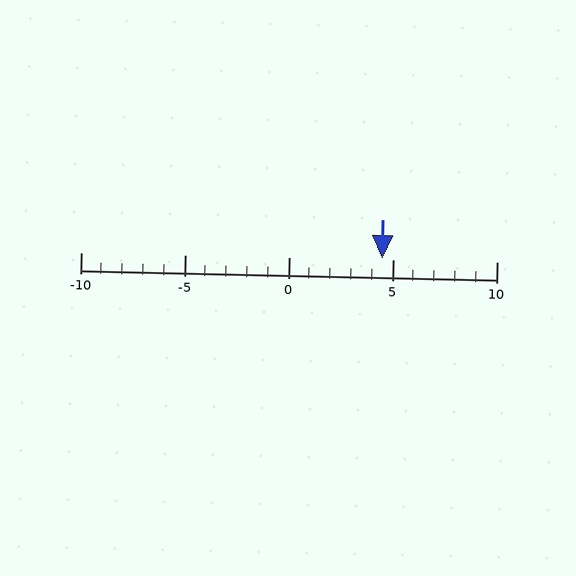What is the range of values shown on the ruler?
The ruler shows values from -10 to 10.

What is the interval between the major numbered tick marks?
The major tick marks are spaced 5 units apart.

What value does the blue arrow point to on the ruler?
The blue arrow points to approximately 4.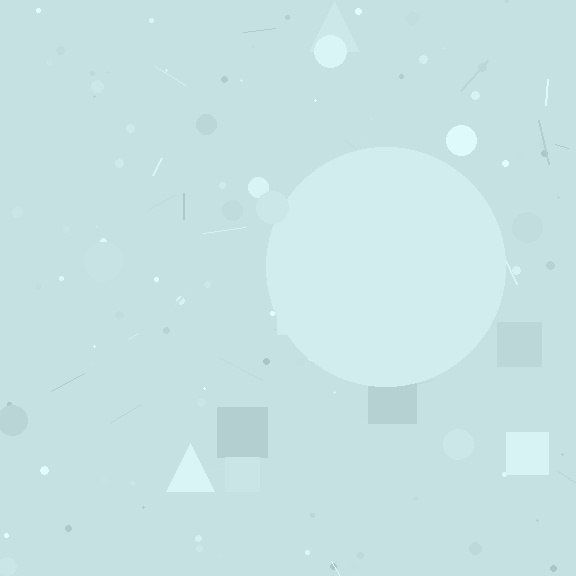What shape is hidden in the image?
A circle is hidden in the image.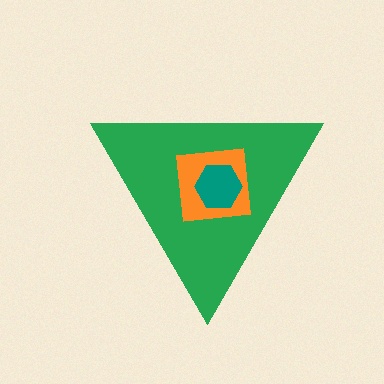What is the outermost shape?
The green triangle.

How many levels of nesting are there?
3.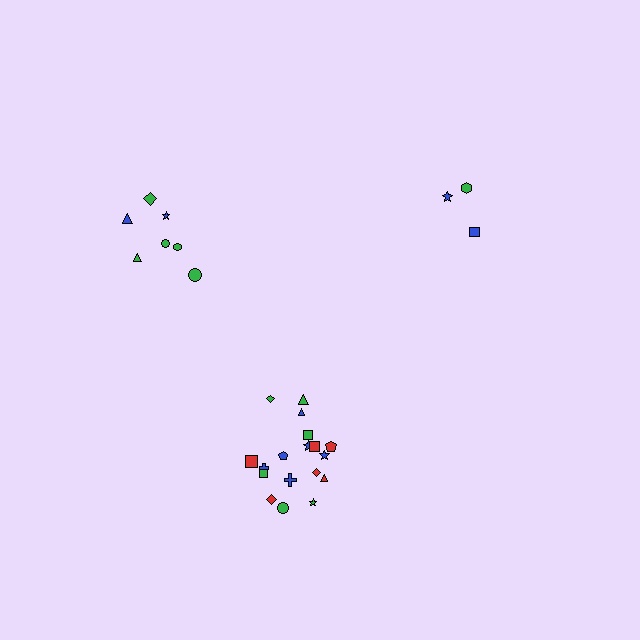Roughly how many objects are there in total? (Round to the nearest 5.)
Roughly 30 objects in total.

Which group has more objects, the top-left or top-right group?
The top-left group.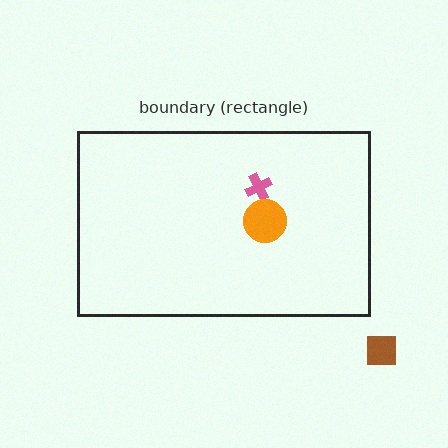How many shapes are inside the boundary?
2 inside, 1 outside.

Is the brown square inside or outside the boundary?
Outside.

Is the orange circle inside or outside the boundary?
Inside.